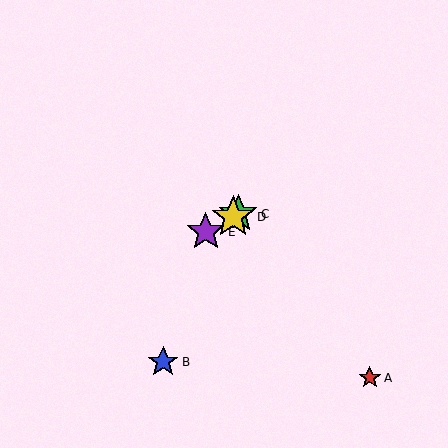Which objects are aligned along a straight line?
Objects C, D, E are aligned along a straight line.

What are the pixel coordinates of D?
Object D is at (233, 217).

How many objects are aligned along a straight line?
3 objects (C, D, E) are aligned along a straight line.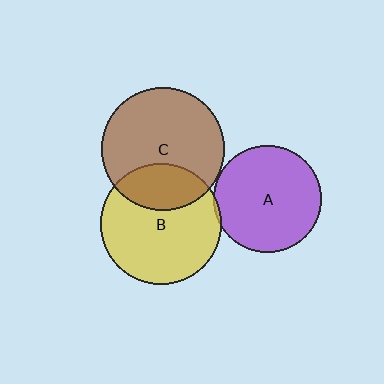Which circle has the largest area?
Circle C (brown).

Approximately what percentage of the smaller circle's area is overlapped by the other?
Approximately 25%.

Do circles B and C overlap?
Yes.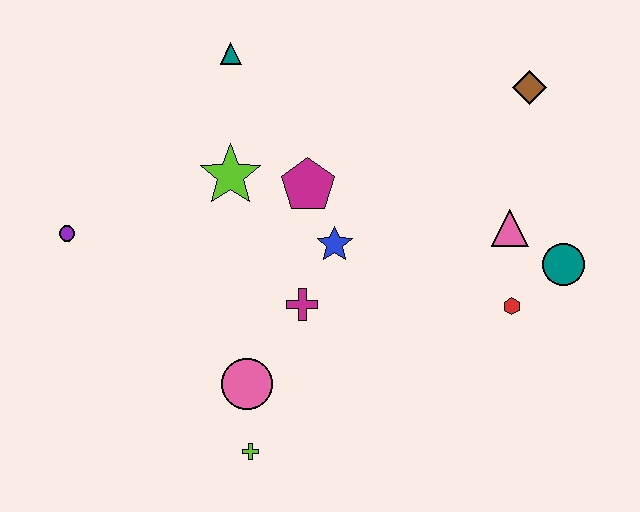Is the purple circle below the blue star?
No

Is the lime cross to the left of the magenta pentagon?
Yes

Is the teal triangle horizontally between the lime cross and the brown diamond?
No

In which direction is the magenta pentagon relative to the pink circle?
The magenta pentagon is above the pink circle.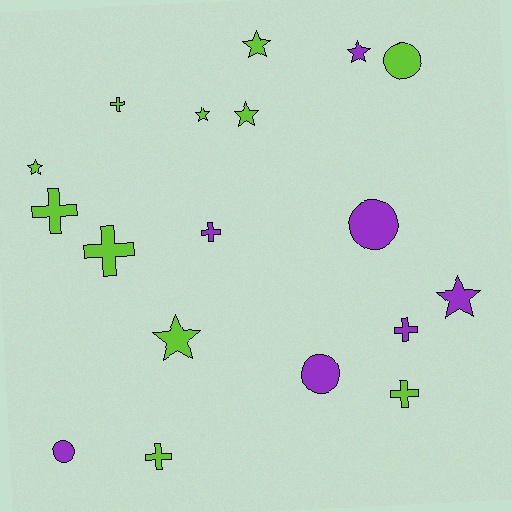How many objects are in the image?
There are 18 objects.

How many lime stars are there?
There are 5 lime stars.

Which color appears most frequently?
Lime, with 11 objects.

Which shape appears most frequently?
Cross, with 7 objects.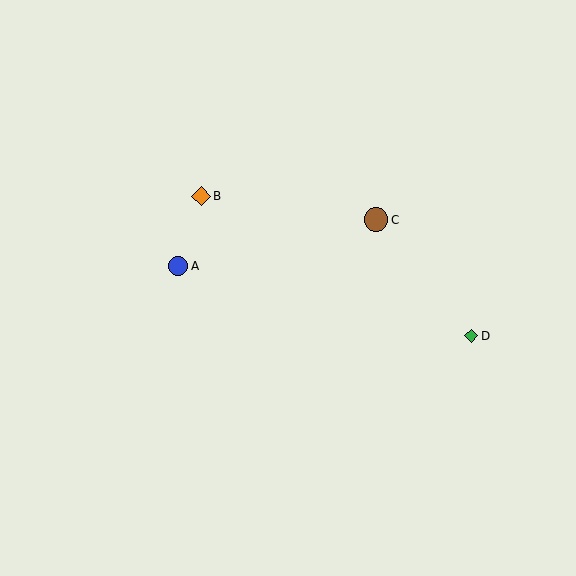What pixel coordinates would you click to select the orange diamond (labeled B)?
Click at (201, 196) to select the orange diamond B.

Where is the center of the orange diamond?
The center of the orange diamond is at (201, 196).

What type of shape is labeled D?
Shape D is a green diamond.